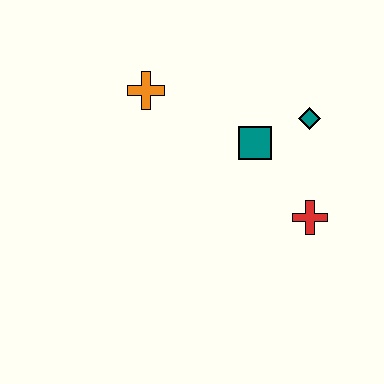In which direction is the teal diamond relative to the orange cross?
The teal diamond is to the right of the orange cross.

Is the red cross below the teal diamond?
Yes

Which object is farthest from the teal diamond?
The orange cross is farthest from the teal diamond.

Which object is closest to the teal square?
The teal diamond is closest to the teal square.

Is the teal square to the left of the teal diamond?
Yes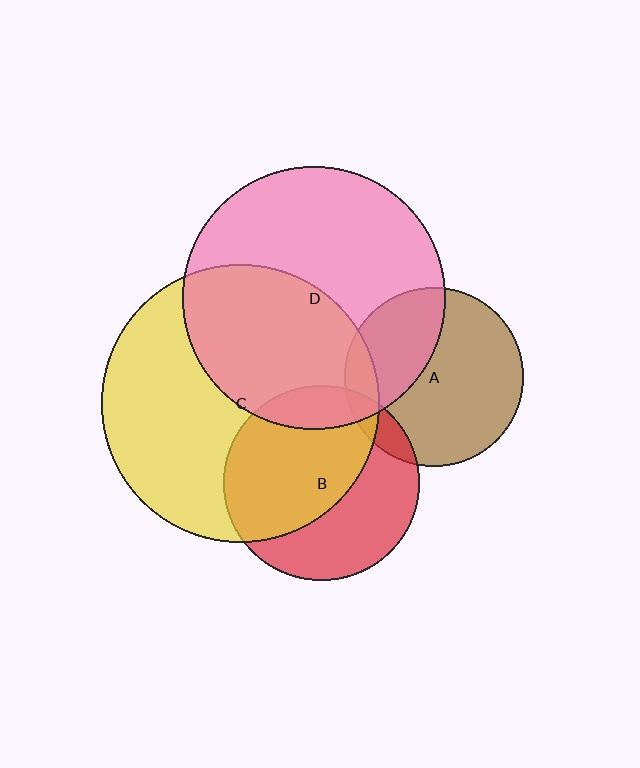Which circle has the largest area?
Circle C (yellow).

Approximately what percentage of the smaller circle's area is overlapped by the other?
Approximately 10%.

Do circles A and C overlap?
Yes.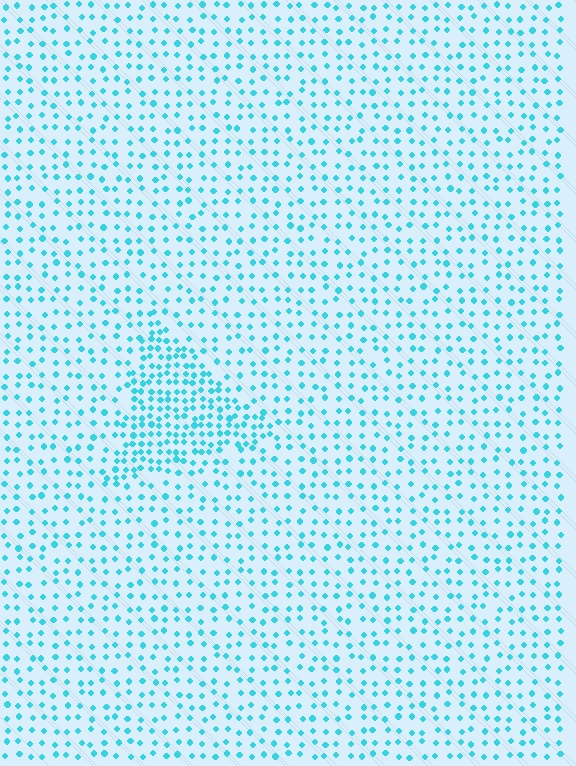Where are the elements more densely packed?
The elements are more densely packed inside the triangle boundary.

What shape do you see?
I see a triangle.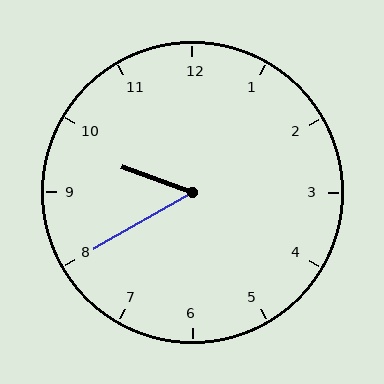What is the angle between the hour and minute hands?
Approximately 50 degrees.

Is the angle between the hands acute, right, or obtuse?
It is acute.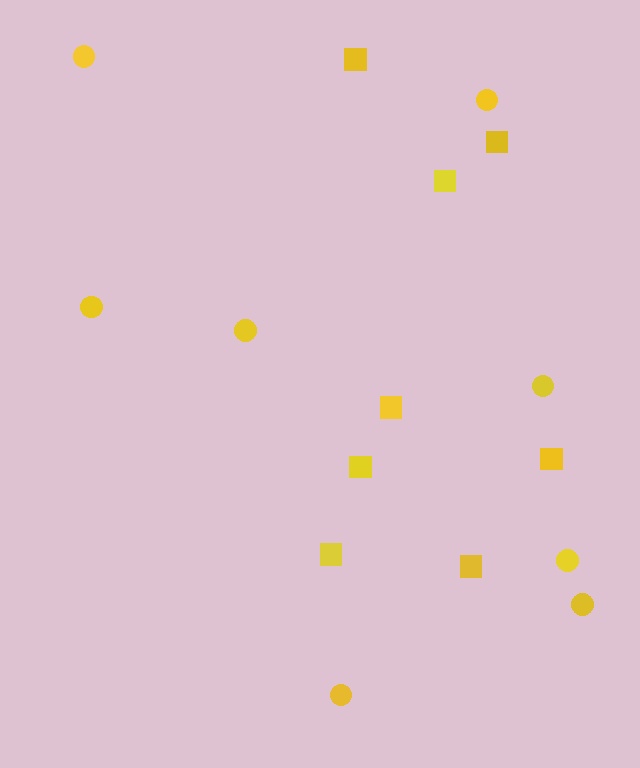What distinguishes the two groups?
There are 2 groups: one group of circles (8) and one group of squares (8).